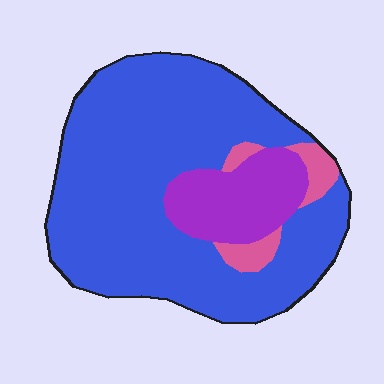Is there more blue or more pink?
Blue.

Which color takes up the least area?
Pink, at roughly 5%.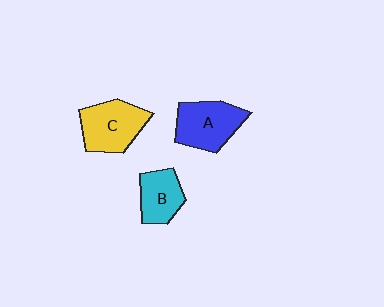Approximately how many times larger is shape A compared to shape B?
Approximately 1.4 times.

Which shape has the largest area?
Shape C (yellow).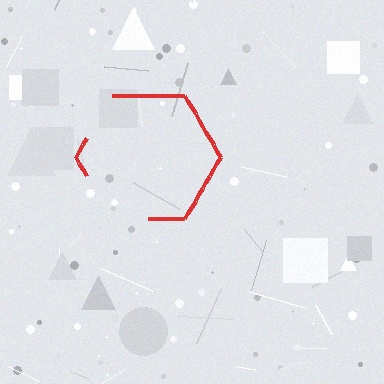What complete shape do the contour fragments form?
The contour fragments form a hexagon.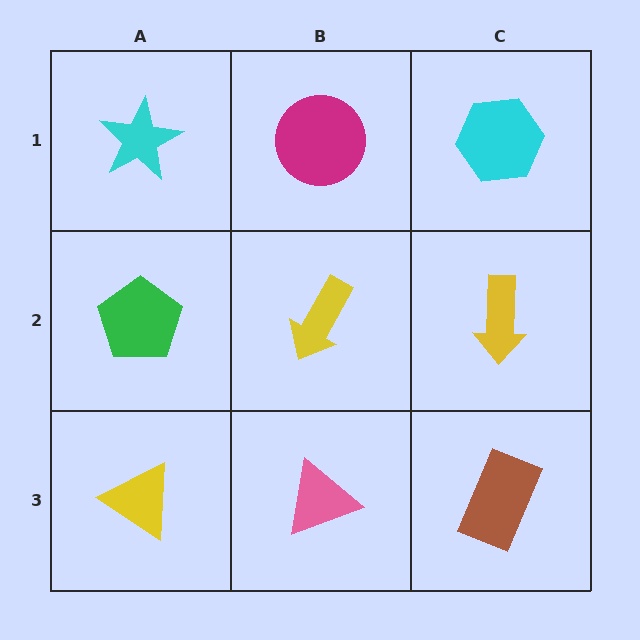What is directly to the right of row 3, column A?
A pink triangle.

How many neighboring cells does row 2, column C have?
3.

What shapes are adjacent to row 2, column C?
A cyan hexagon (row 1, column C), a brown rectangle (row 3, column C), a yellow arrow (row 2, column B).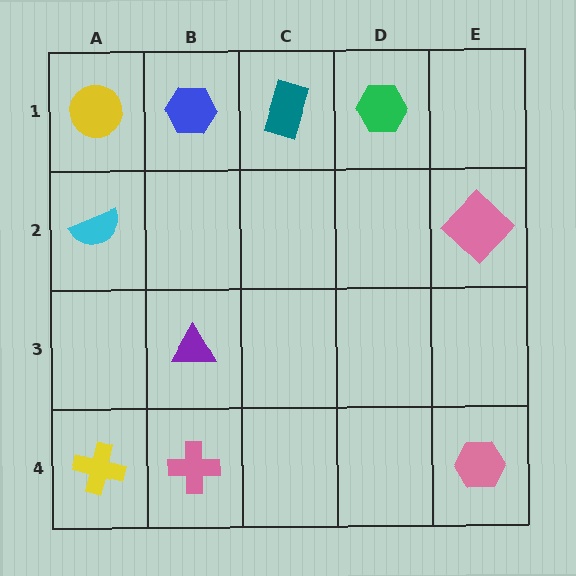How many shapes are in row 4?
3 shapes.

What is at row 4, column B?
A pink cross.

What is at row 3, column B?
A purple triangle.